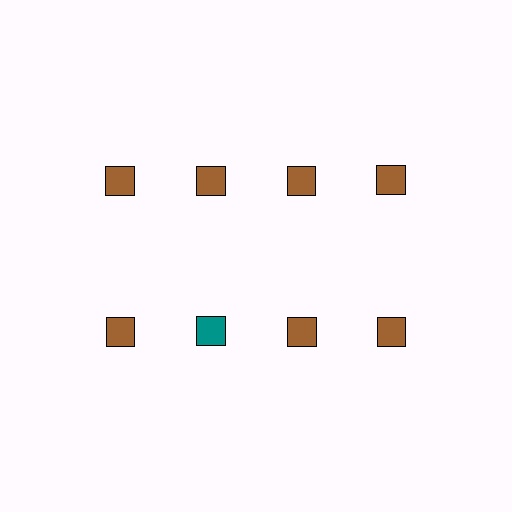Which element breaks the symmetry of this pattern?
The teal square in the second row, second from left column breaks the symmetry. All other shapes are brown squares.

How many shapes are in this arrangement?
There are 8 shapes arranged in a grid pattern.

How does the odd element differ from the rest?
It has a different color: teal instead of brown.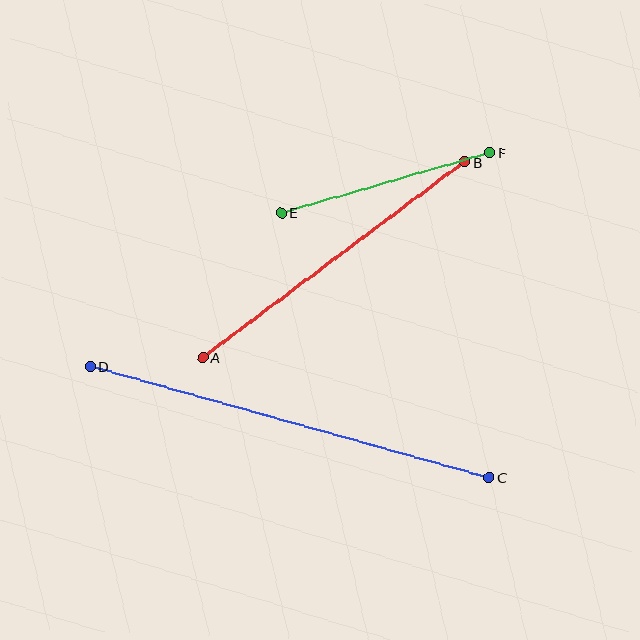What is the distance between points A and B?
The distance is approximately 327 pixels.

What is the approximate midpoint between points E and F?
The midpoint is at approximately (386, 183) pixels.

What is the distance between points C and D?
The distance is approximately 414 pixels.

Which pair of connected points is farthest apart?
Points C and D are farthest apart.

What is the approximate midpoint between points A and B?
The midpoint is at approximately (334, 260) pixels.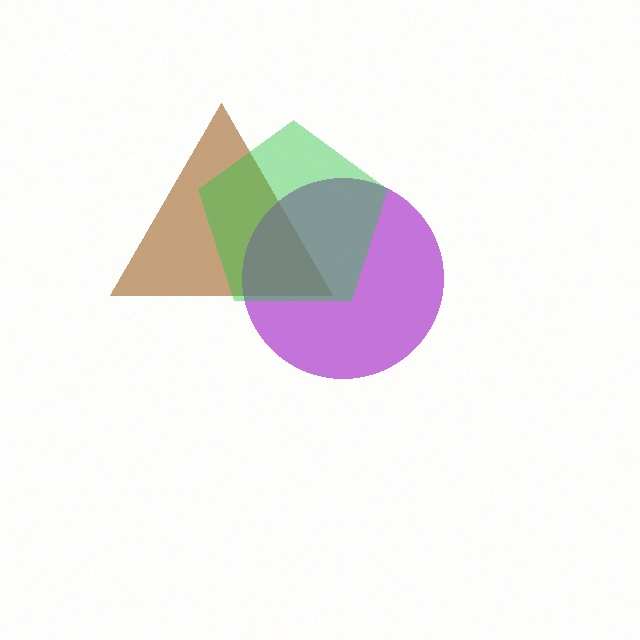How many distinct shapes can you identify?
There are 3 distinct shapes: a brown triangle, a purple circle, a green pentagon.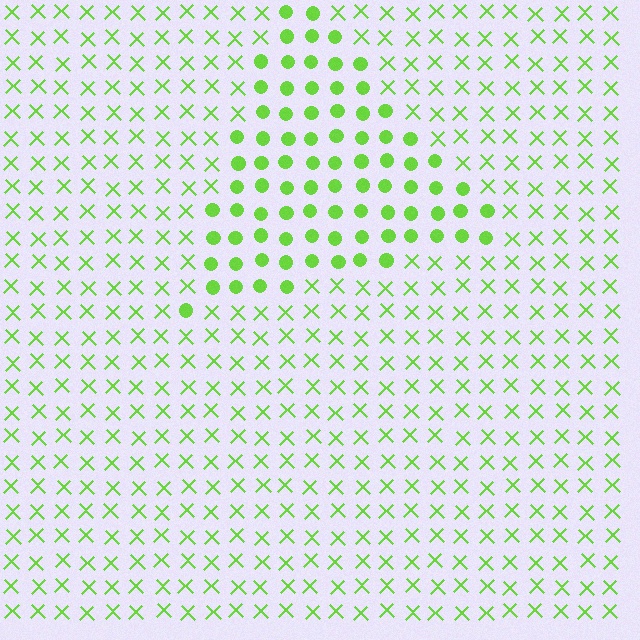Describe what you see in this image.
The image is filled with small lime elements arranged in a uniform grid. A triangle-shaped region contains circles, while the surrounding area contains X marks. The boundary is defined purely by the change in element shape.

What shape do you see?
I see a triangle.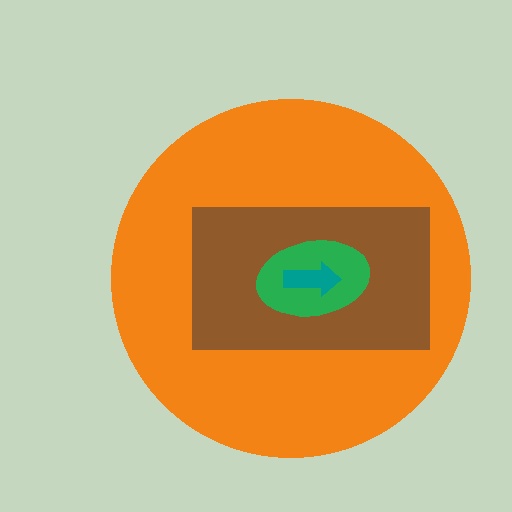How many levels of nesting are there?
4.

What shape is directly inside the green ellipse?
The teal arrow.